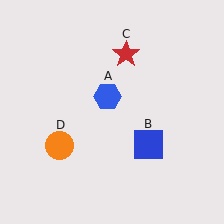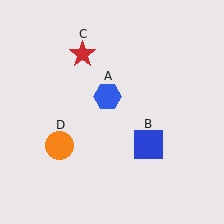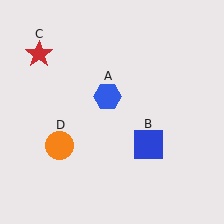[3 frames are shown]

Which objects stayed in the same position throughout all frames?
Blue hexagon (object A) and blue square (object B) and orange circle (object D) remained stationary.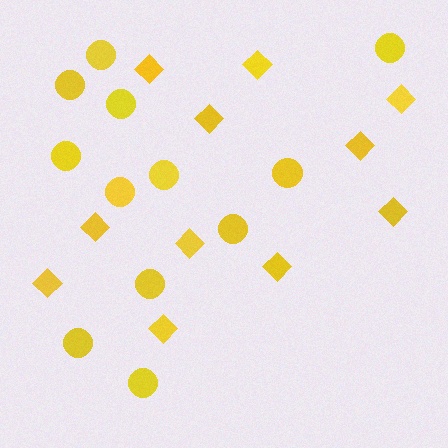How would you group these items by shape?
There are 2 groups: one group of diamonds (11) and one group of circles (12).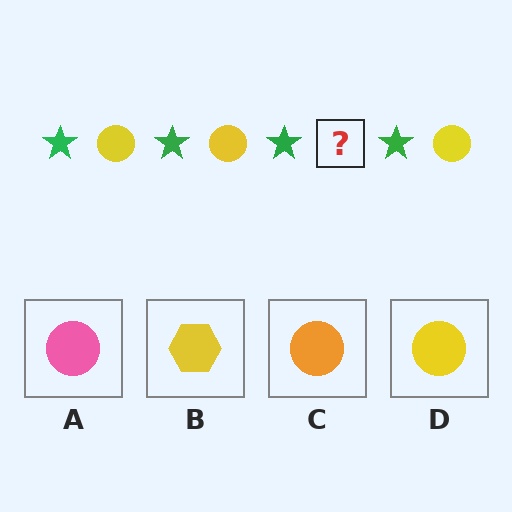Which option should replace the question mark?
Option D.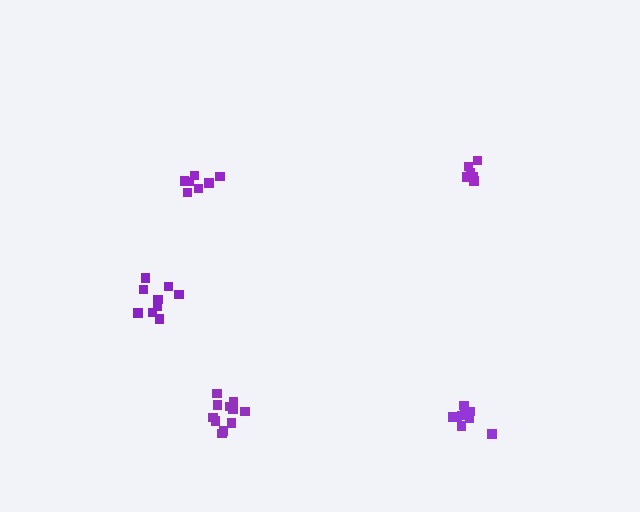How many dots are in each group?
Group 1: 6 dots, Group 2: 9 dots, Group 3: 7 dots, Group 4: 10 dots, Group 5: 11 dots (43 total).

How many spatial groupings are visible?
There are 5 spatial groupings.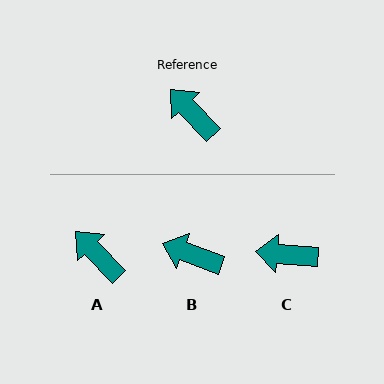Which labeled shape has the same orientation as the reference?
A.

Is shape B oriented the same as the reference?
No, it is off by about 26 degrees.